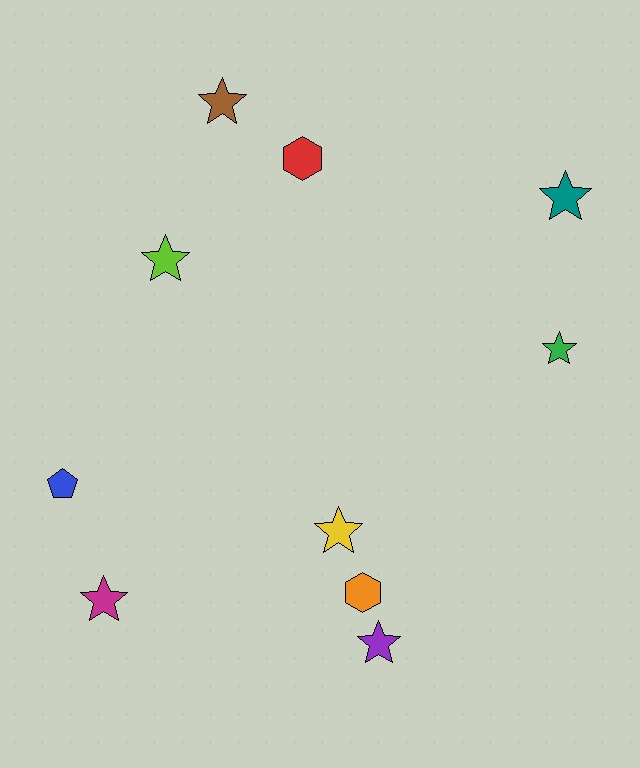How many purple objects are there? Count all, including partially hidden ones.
There is 1 purple object.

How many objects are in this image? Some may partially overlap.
There are 10 objects.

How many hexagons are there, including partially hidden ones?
There are 2 hexagons.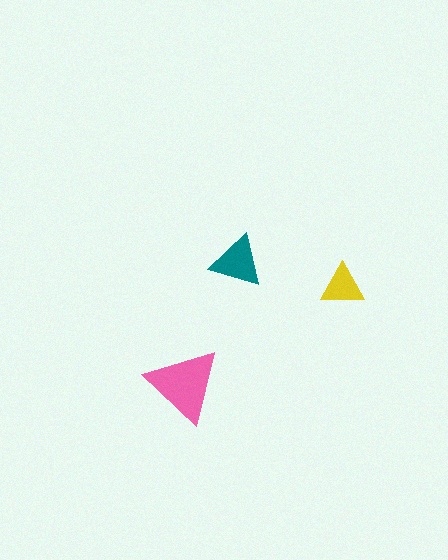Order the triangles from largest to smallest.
the pink one, the teal one, the yellow one.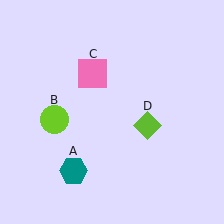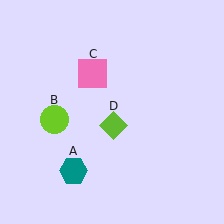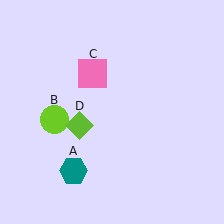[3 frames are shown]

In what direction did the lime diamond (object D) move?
The lime diamond (object D) moved left.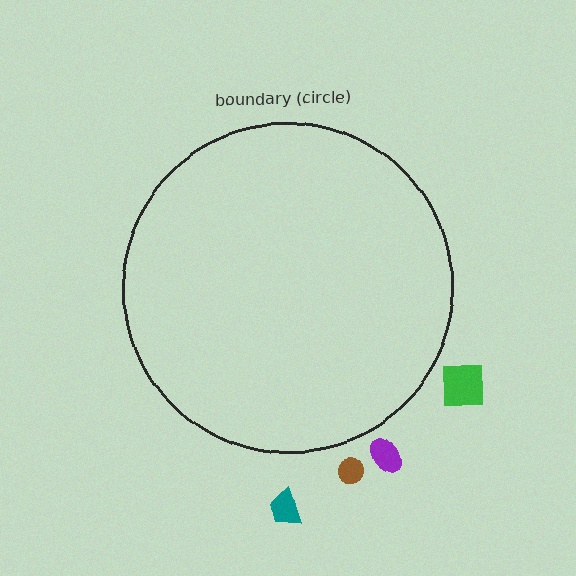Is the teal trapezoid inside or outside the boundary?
Outside.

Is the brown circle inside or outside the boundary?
Outside.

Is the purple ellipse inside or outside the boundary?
Outside.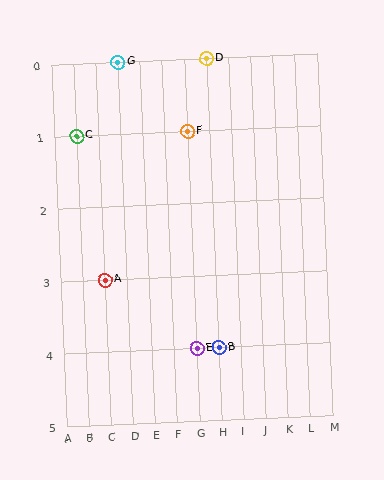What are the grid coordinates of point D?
Point D is at grid coordinates (H, 0).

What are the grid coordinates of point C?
Point C is at grid coordinates (B, 1).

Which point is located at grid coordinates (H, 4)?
Point B is at (H, 4).